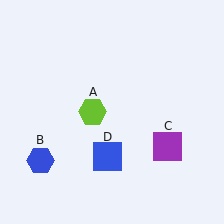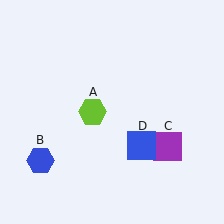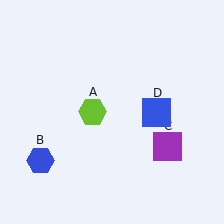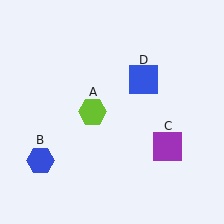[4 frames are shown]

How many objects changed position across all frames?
1 object changed position: blue square (object D).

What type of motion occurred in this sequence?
The blue square (object D) rotated counterclockwise around the center of the scene.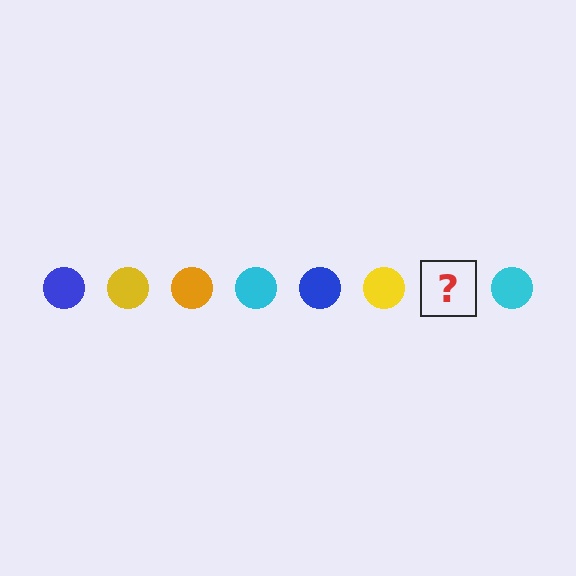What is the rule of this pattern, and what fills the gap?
The rule is that the pattern cycles through blue, yellow, orange, cyan circles. The gap should be filled with an orange circle.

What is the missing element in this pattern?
The missing element is an orange circle.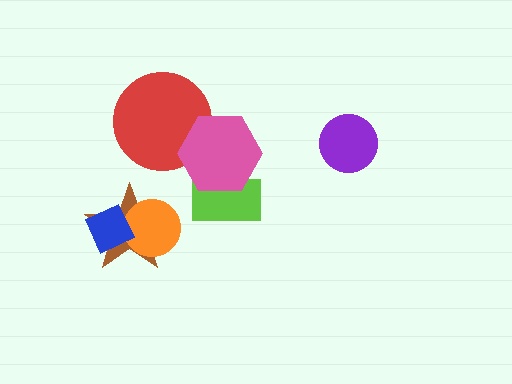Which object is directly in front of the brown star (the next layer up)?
The orange circle is directly in front of the brown star.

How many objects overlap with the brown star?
2 objects overlap with the brown star.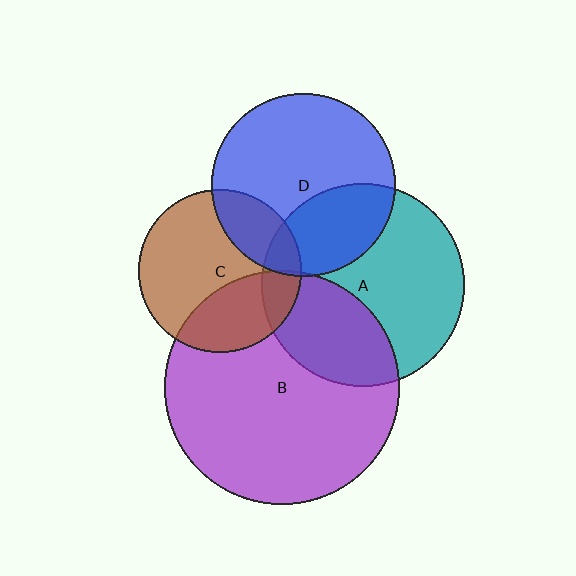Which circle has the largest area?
Circle B (purple).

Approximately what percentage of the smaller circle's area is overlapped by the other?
Approximately 5%.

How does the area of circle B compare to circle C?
Approximately 2.1 times.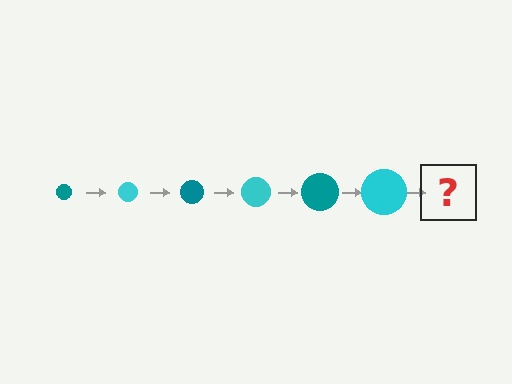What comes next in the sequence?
The next element should be a teal circle, larger than the previous one.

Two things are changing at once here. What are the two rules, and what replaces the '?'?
The two rules are that the circle grows larger each step and the color cycles through teal and cyan. The '?' should be a teal circle, larger than the previous one.